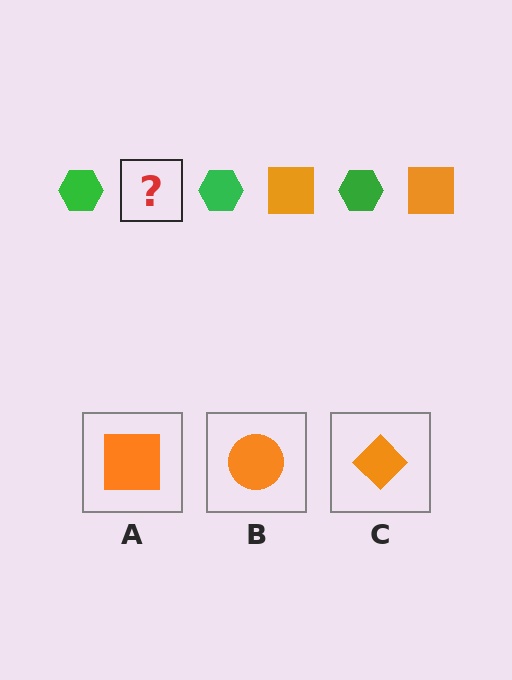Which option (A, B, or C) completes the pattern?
A.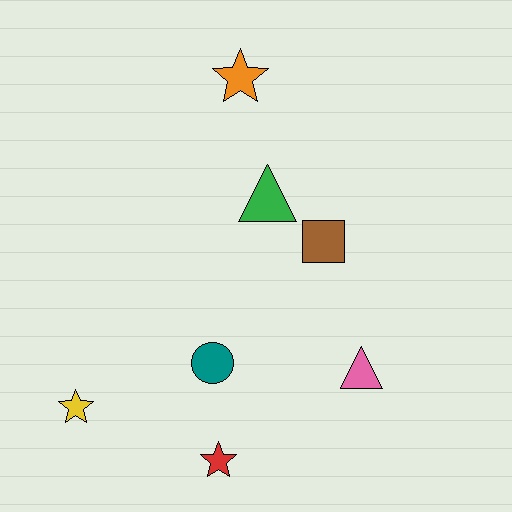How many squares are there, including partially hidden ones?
There is 1 square.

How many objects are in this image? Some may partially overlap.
There are 7 objects.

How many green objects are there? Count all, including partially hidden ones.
There is 1 green object.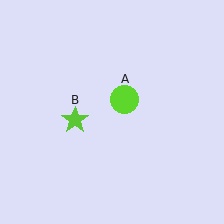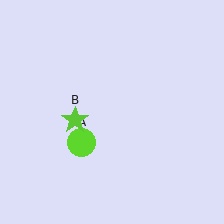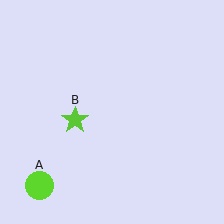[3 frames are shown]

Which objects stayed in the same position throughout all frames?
Lime star (object B) remained stationary.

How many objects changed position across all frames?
1 object changed position: lime circle (object A).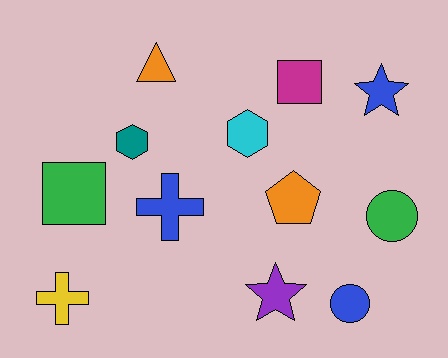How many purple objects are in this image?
There is 1 purple object.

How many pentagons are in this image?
There is 1 pentagon.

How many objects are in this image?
There are 12 objects.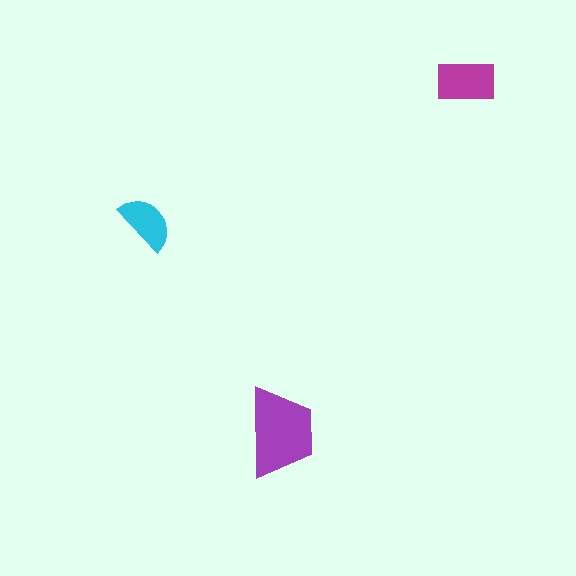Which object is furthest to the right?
The magenta rectangle is rightmost.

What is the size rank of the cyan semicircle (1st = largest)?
3rd.